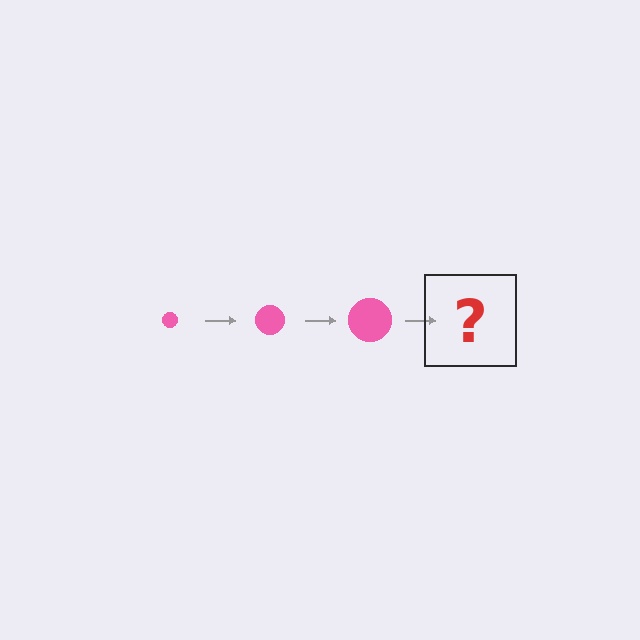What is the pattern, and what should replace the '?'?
The pattern is that the circle gets progressively larger each step. The '?' should be a pink circle, larger than the previous one.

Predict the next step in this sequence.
The next step is a pink circle, larger than the previous one.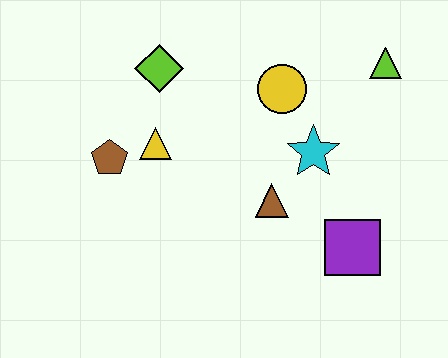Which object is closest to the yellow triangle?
The brown pentagon is closest to the yellow triangle.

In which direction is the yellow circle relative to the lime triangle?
The yellow circle is to the left of the lime triangle.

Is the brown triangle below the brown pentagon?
Yes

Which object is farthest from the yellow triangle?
The lime triangle is farthest from the yellow triangle.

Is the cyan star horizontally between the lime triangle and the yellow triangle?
Yes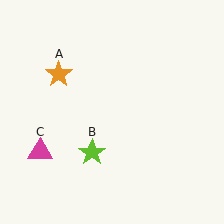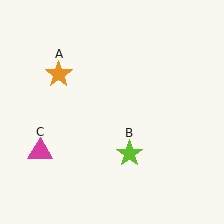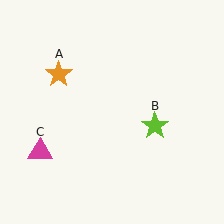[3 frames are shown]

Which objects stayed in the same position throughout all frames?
Orange star (object A) and magenta triangle (object C) remained stationary.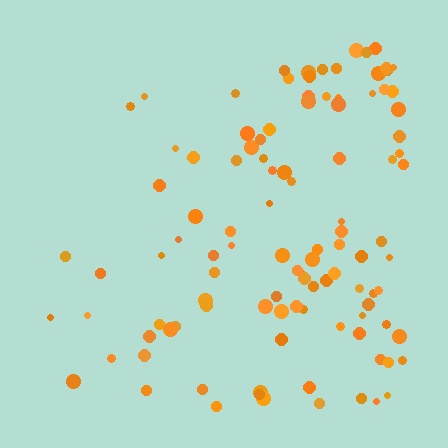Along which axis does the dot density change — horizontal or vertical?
Horizontal.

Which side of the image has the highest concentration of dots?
The right.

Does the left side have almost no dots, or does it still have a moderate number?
Still a moderate number, just noticeably fewer than the right.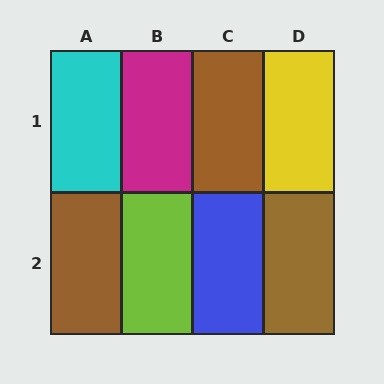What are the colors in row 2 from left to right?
Brown, lime, blue, brown.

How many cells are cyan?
1 cell is cyan.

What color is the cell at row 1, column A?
Cyan.